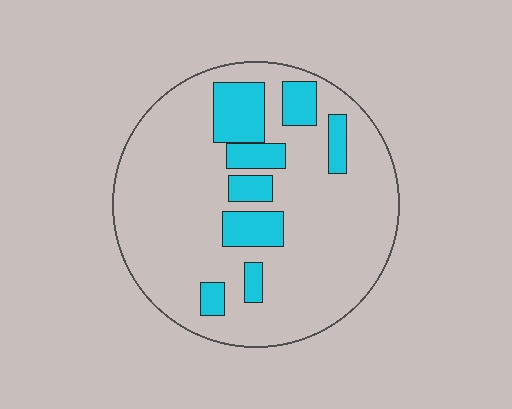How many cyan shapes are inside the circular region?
8.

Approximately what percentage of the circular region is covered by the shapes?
Approximately 20%.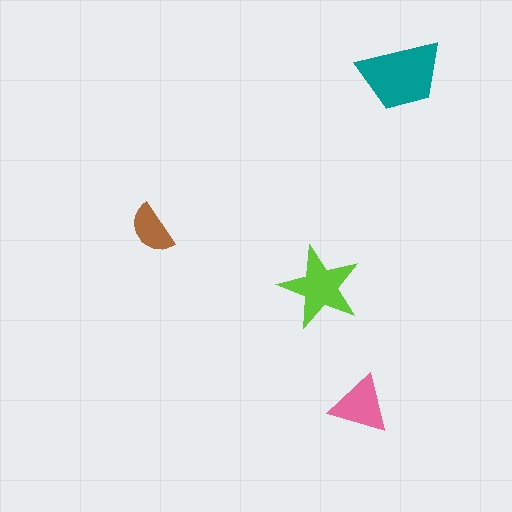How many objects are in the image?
There are 4 objects in the image.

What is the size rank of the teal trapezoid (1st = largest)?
1st.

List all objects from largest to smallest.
The teal trapezoid, the lime star, the pink triangle, the brown semicircle.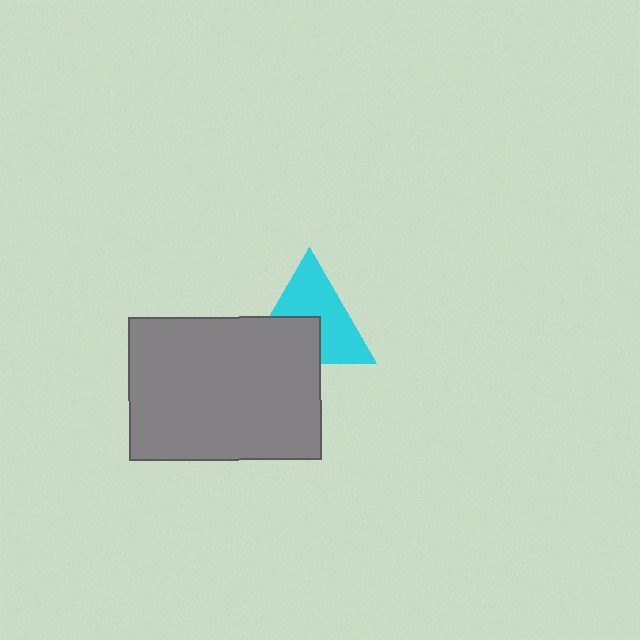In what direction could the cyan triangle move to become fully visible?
The cyan triangle could move up. That would shift it out from behind the gray rectangle entirely.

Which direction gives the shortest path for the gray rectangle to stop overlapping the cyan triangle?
Moving down gives the shortest separation.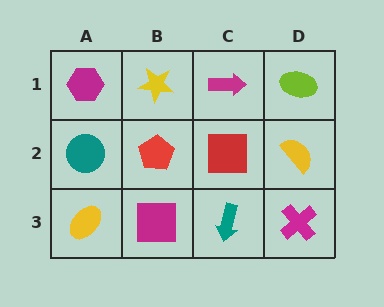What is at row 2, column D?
A yellow semicircle.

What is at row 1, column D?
A lime ellipse.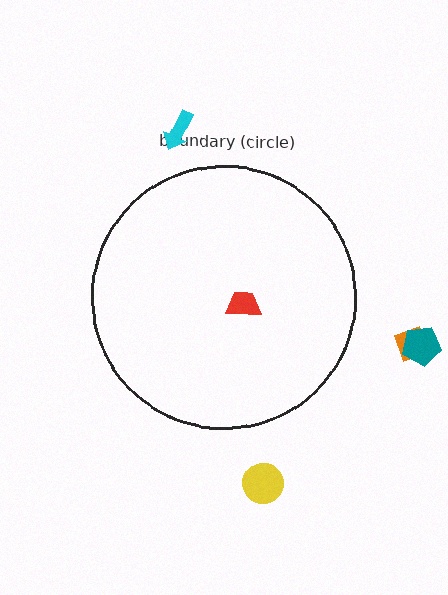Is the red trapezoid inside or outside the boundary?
Inside.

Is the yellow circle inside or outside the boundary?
Outside.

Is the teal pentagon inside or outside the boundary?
Outside.